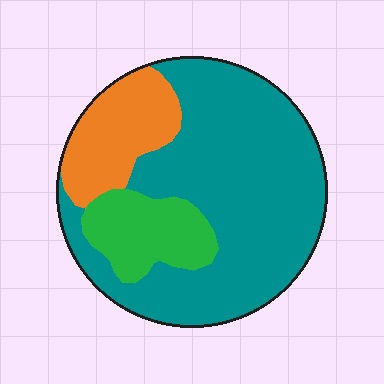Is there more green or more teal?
Teal.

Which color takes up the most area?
Teal, at roughly 65%.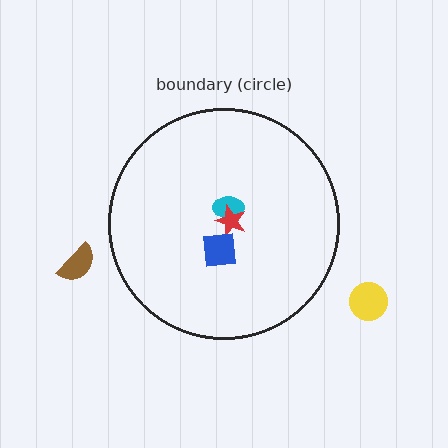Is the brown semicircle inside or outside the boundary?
Outside.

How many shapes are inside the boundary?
3 inside, 2 outside.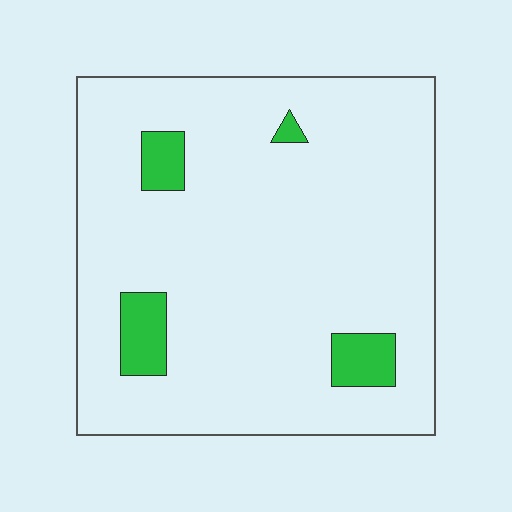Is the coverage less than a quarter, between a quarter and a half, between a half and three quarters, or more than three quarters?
Less than a quarter.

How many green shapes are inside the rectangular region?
4.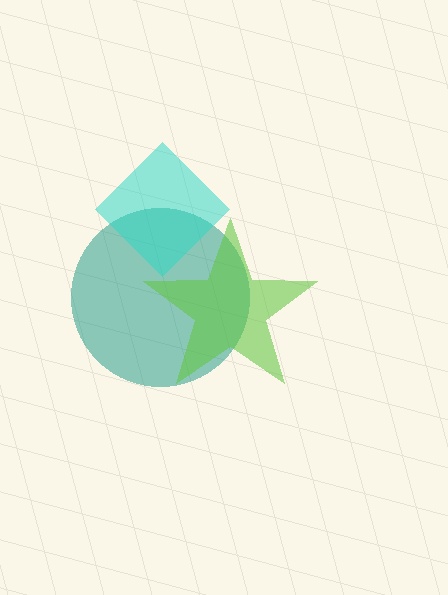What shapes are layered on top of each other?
The layered shapes are: a teal circle, a lime star, a cyan diamond.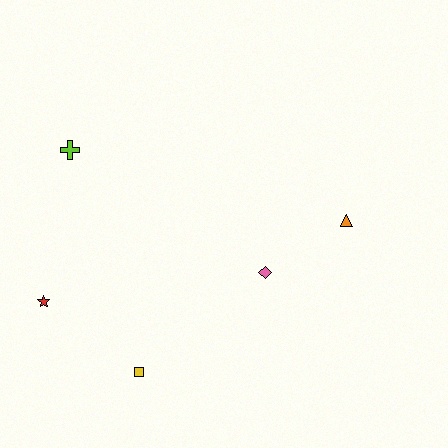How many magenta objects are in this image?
There are no magenta objects.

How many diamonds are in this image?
There is 1 diamond.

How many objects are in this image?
There are 5 objects.